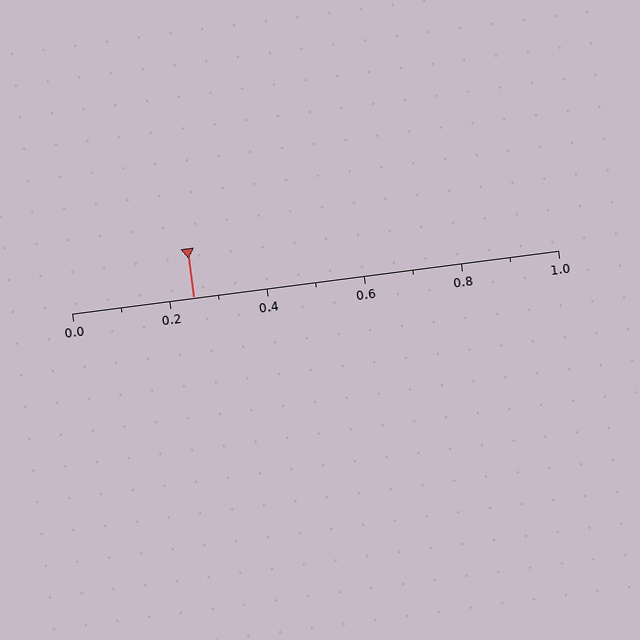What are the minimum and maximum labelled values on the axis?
The axis runs from 0.0 to 1.0.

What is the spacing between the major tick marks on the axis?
The major ticks are spaced 0.2 apart.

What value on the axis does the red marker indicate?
The marker indicates approximately 0.25.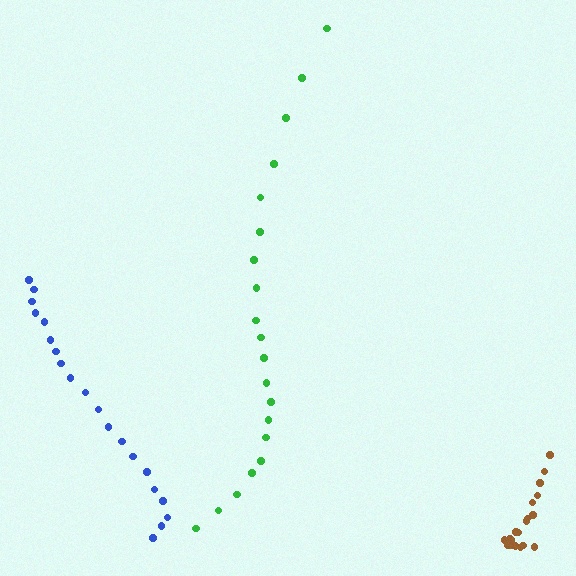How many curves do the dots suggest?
There are 3 distinct paths.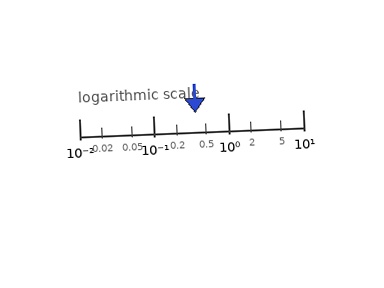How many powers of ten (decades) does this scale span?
The scale spans 3 decades, from 0.01 to 10.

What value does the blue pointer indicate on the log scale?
The pointer indicates approximately 0.36.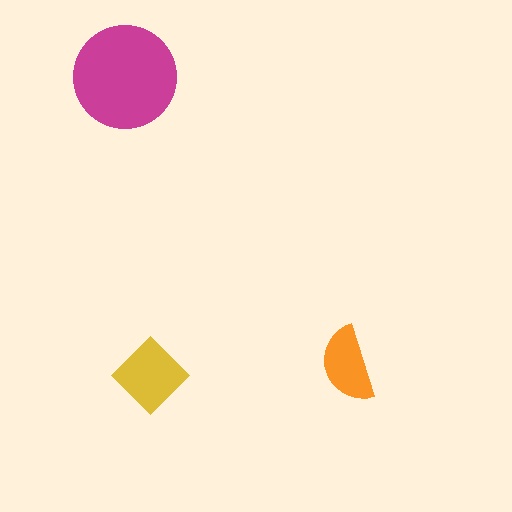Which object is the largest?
The magenta circle.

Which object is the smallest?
The orange semicircle.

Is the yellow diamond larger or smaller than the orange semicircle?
Larger.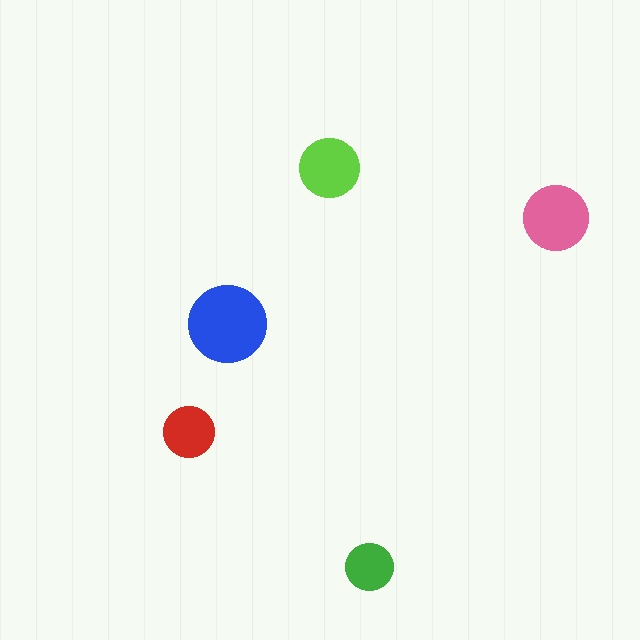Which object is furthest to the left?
The red circle is leftmost.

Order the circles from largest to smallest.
the blue one, the pink one, the lime one, the red one, the green one.